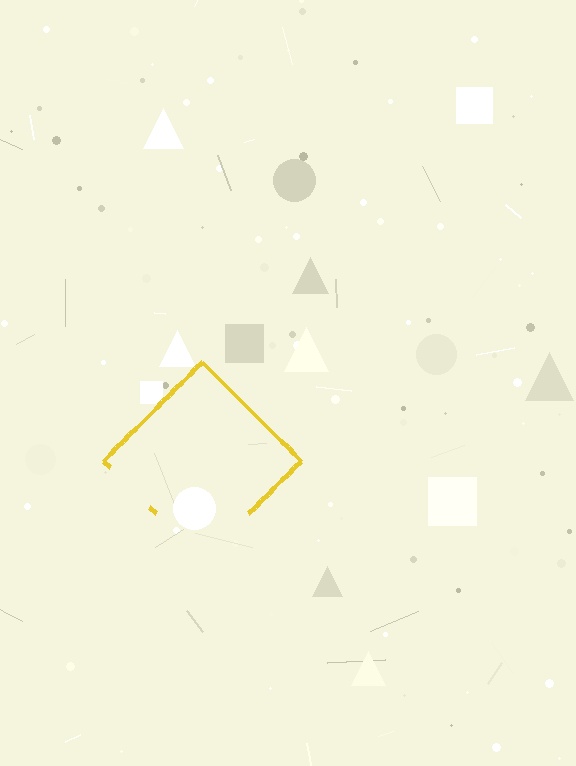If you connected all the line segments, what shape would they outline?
They would outline a diamond.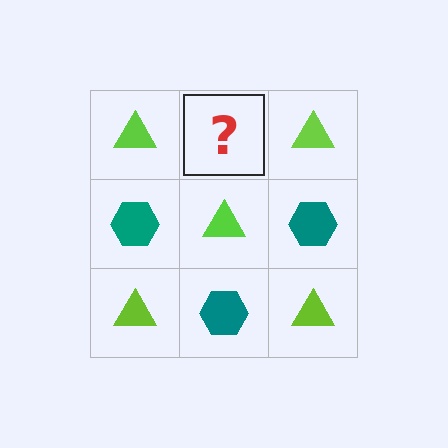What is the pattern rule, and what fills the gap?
The rule is that it alternates lime triangle and teal hexagon in a checkerboard pattern. The gap should be filled with a teal hexagon.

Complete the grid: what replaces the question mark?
The question mark should be replaced with a teal hexagon.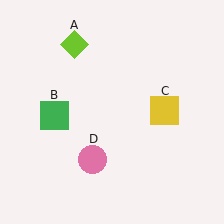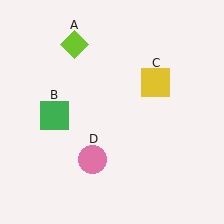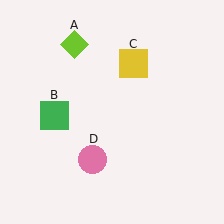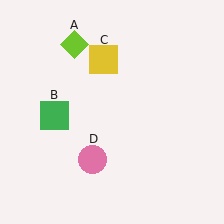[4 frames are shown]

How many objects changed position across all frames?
1 object changed position: yellow square (object C).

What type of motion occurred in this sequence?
The yellow square (object C) rotated counterclockwise around the center of the scene.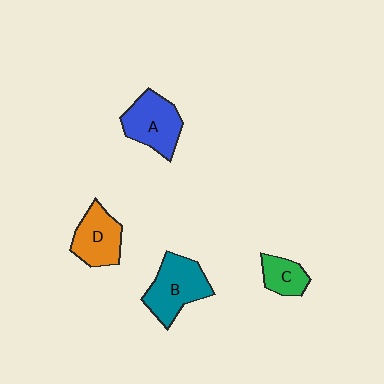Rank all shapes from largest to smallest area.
From largest to smallest: B (teal), A (blue), D (orange), C (green).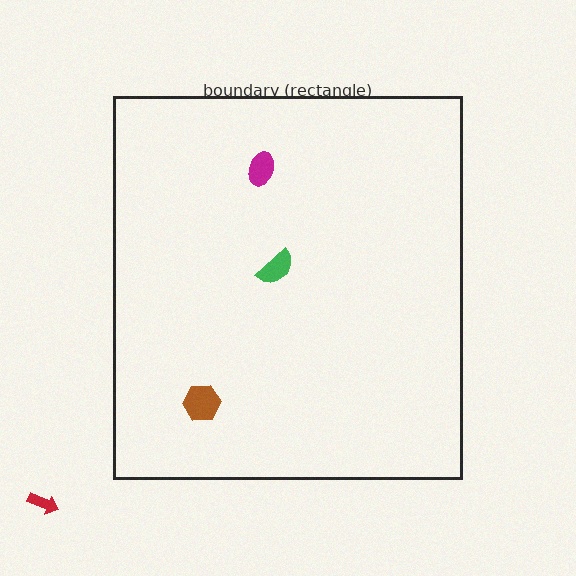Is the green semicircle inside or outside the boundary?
Inside.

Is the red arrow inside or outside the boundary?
Outside.